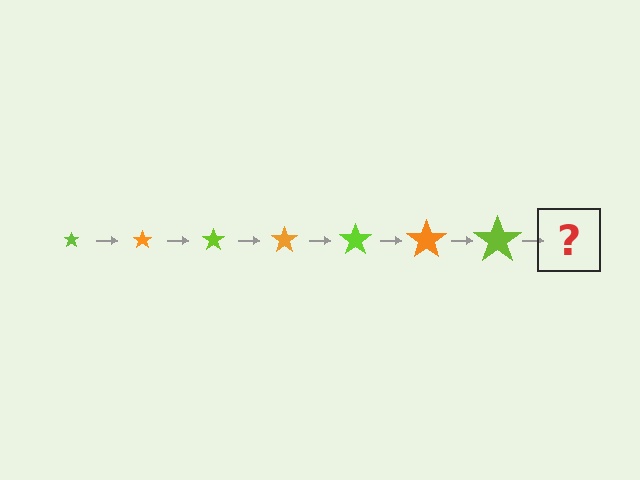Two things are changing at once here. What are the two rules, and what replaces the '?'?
The two rules are that the star grows larger each step and the color cycles through lime and orange. The '?' should be an orange star, larger than the previous one.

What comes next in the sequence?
The next element should be an orange star, larger than the previous one.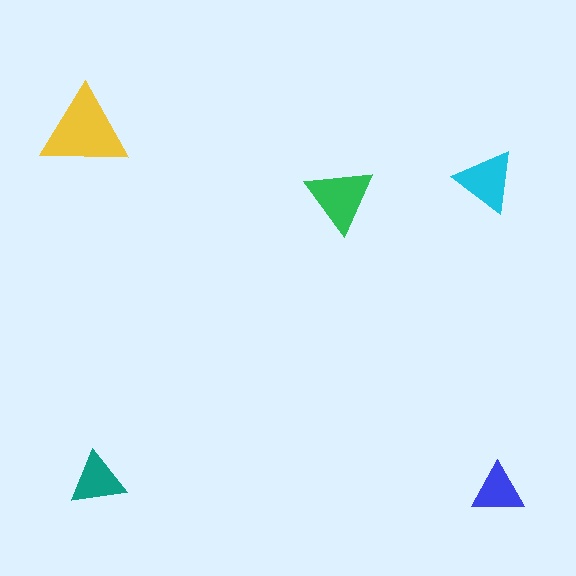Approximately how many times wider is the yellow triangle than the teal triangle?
About 1.5 times wider.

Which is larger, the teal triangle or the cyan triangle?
The cyan one.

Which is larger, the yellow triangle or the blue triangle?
The yellow one.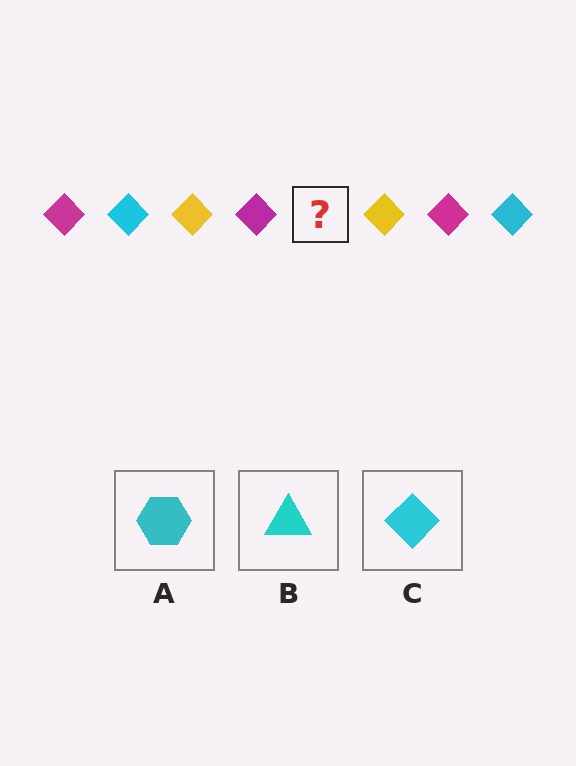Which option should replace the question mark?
Option C.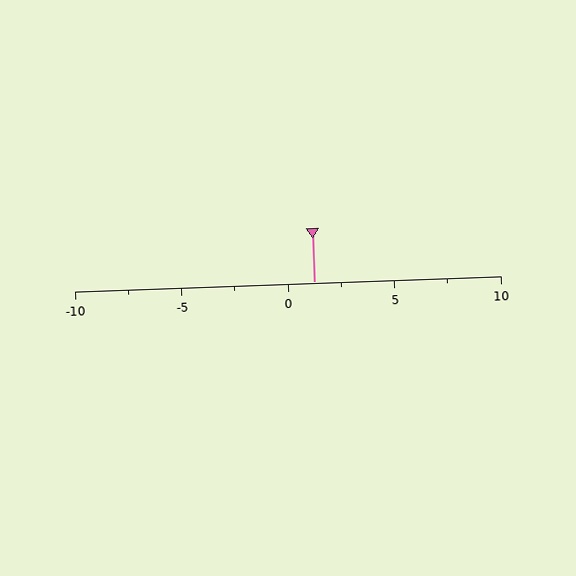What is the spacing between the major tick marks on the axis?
The major ticks are spaced 5 apart.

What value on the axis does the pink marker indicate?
The marker indicates approximately 1.2.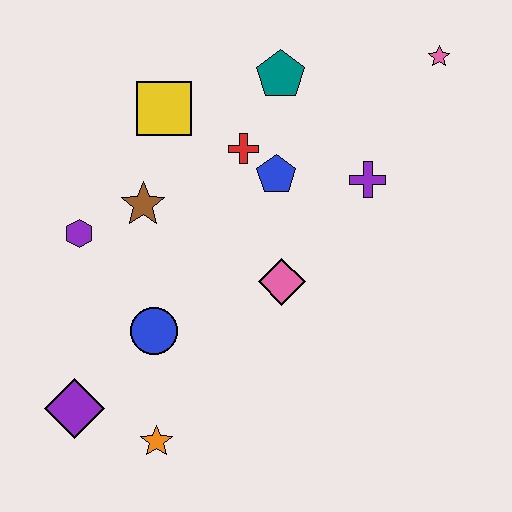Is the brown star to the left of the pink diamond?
Yes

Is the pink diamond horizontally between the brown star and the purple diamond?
No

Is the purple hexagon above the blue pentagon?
No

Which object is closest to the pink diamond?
The blue pentagon is closest to the pink diamond.